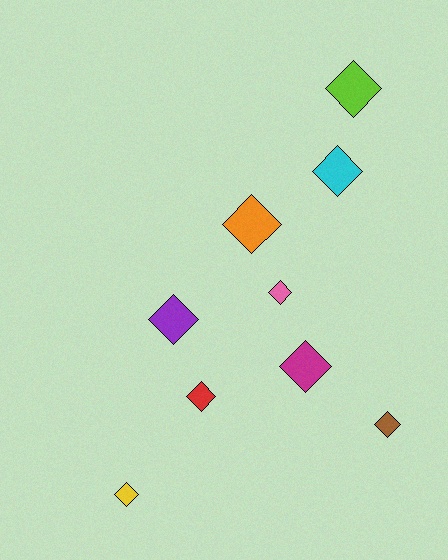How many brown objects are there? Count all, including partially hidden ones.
There is 1 brown object.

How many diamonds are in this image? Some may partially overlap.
There are 9 diamonds.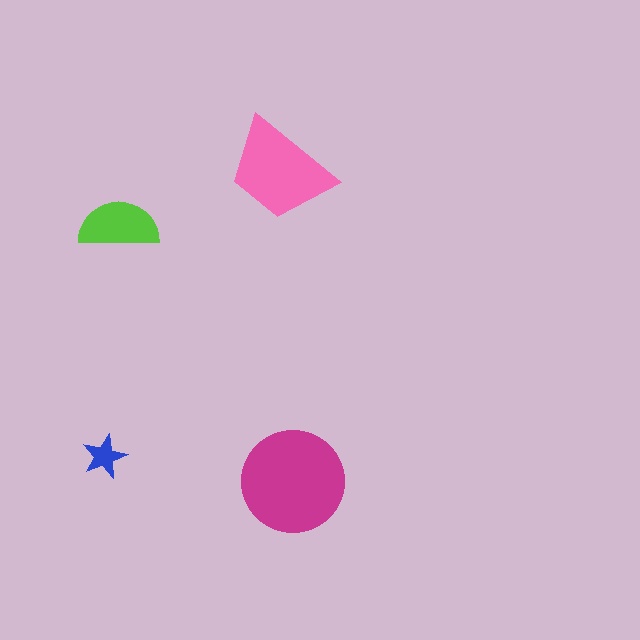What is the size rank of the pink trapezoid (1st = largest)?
2nd.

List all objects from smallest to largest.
The blue star, the lime semicircle, the pink trapezoid, the magenta circle.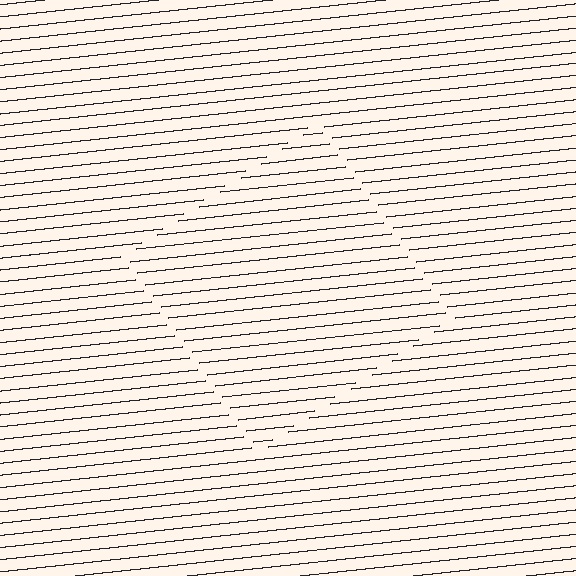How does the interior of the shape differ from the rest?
The interior of the shape contains the same grating, shifted by half a period — the contour is defined by the phase discontinuity where line-ends from the inner and outer gratings abut.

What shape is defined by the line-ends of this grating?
An illusory square. The interior of the shape contains the same grating, shifted by half a period — the contour is defined by the phase discontinuity where line-ends from the inner and outer gratings abut.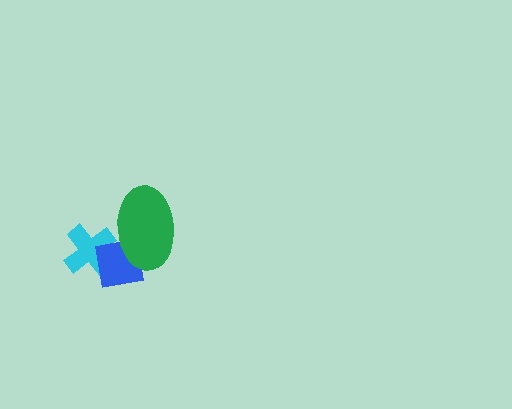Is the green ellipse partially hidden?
No, no other shape covers it.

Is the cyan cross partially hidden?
Yes, it is partially covered by another shape.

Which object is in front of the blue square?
The green ellipse is in front of the blue square.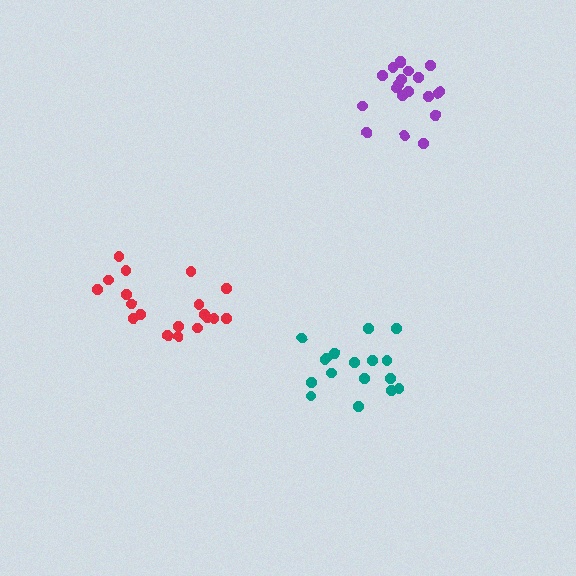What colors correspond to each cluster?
The clusters are colored: red, teal, purple.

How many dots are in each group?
Group 1: 19 dots, Group 2: 17 dots, Group 3: 20 dots (56 total).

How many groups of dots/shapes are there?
There are 3 groups.